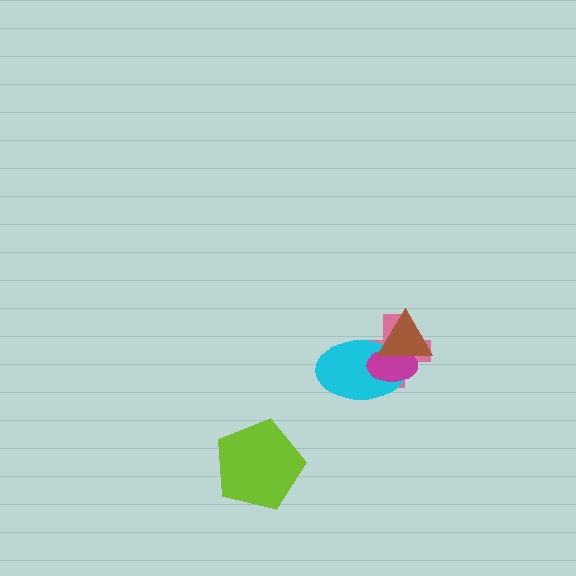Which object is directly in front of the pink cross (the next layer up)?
The cyan ellipse is directly in front of the pink cross.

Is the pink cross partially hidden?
Yes, it is partially covered by another shape.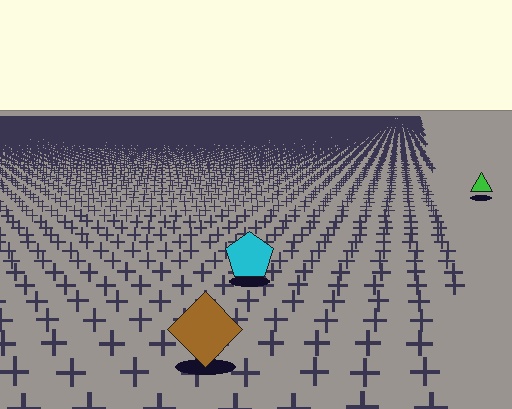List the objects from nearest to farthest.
From nearest to farthest: the brown diamond, the cyan pentagon, the green triangle.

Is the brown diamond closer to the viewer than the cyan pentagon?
Yes. The brown diamond is closer — you can tell from the texture gradient: the ground texture is coarser near it.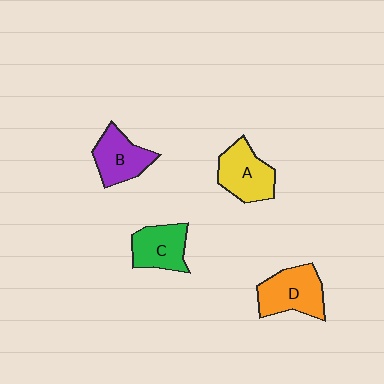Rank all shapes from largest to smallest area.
From largest to smallest: D (orange), A (yellow), B (purple), C (green).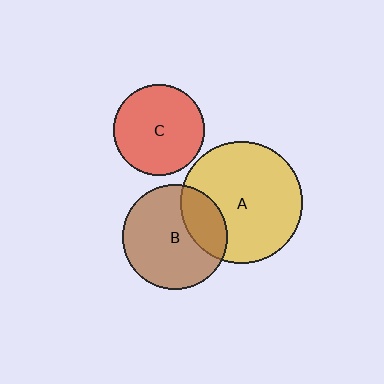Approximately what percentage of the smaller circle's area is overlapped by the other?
Approximately 25%.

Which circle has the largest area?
Circle A (yellow).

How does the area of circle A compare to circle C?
Approximately 1.8 times.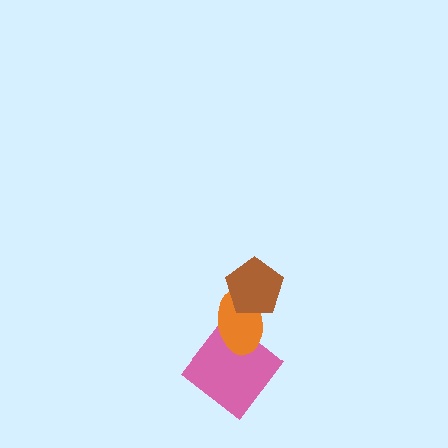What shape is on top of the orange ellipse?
The brown pentagon is on top of the orange ellipse.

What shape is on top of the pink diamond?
The orange ellipse is on top of the pink diamond.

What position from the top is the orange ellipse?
The orange ellipse is 2nd from the top.